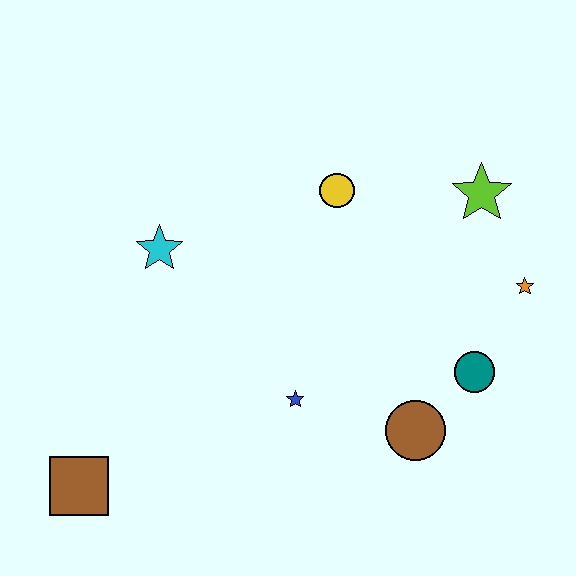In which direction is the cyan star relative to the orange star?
The cyan star is to the left of the orange star.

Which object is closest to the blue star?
The brown circle is closest to the blue star.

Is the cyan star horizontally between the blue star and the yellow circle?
No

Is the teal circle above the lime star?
No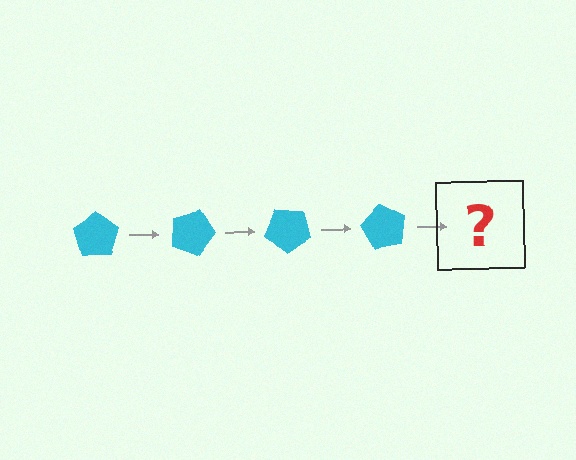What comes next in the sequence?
The next element should be a cyan pentagon rotated 80 degrees.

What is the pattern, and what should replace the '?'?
The pattern is that the pentagon rotates 20 degrees each step. The '?' should be a cyan pentagon rotated 80 degrees.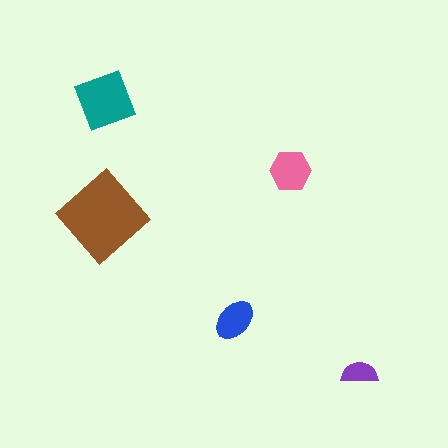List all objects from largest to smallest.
The brown diamond, the teal diamond, the pink hexagon, the blue ellipse, the purple semicircle.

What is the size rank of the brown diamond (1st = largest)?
1st.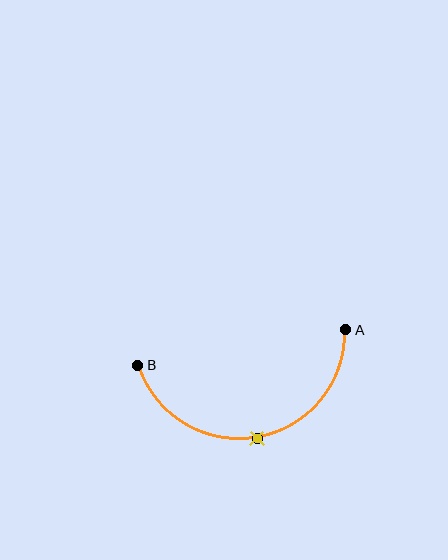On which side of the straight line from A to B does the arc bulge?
The arc bulges below the straight line connecting A and B.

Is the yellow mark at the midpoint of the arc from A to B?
Yes. The yellow mark lies on the arc at equal arc-length from both A and B — it is the arc midpoint.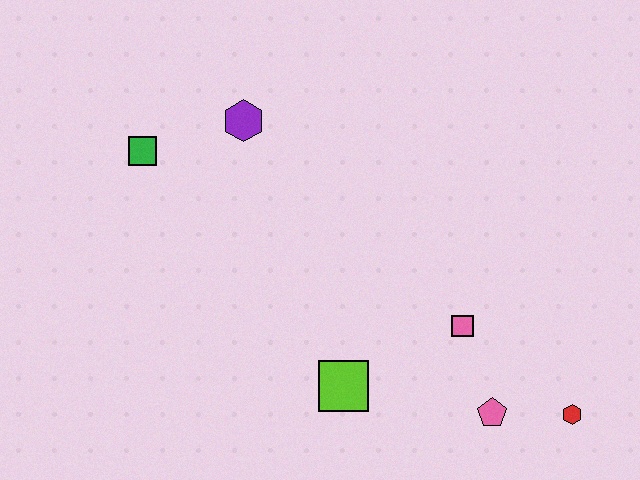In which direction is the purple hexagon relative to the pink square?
The purple hexagon is to the left of the pink square.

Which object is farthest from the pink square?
The green square is farthest from the pink square.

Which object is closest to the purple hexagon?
The green square is closest to the purple hexagon.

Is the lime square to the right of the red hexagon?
No